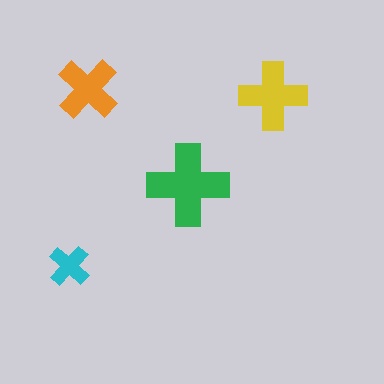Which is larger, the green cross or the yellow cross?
The green one.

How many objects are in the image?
There are 4 objects in the image.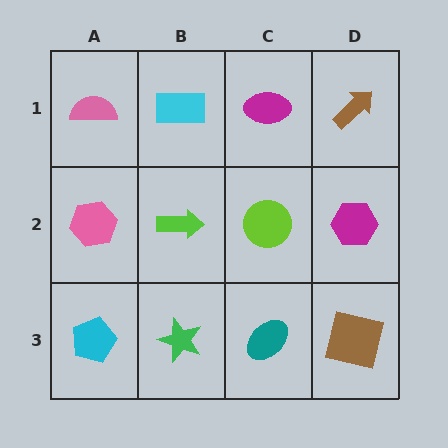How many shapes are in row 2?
4 shapes.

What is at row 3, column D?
A brown square.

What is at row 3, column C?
A teal ellipse.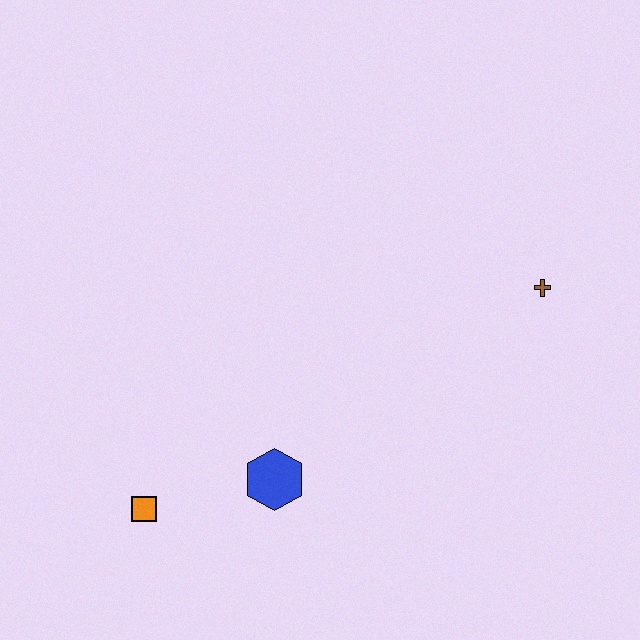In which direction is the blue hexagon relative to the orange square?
The blue hexagon is to the right of the orange square.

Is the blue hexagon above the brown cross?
No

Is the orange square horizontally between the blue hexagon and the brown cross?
No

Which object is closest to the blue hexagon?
The orange square is closest to the blue hexagon.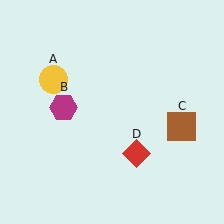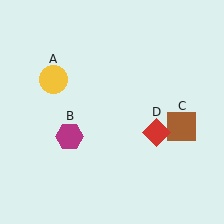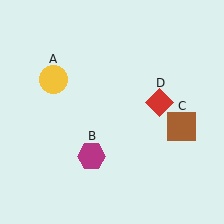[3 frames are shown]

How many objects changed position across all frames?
2 objects changed position: magenta hexagon (object B), red diamond (object D).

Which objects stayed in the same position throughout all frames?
Yellow circle (object A) and brown square (object C) remained stationary.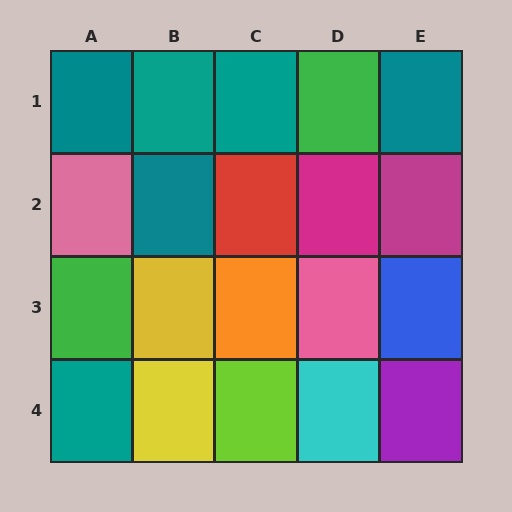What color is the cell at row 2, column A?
Pink.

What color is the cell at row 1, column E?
Teal.